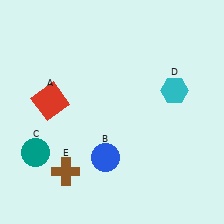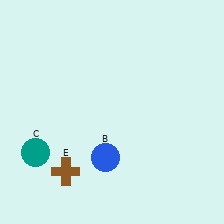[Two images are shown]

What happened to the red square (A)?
The red square (A) was removed in Image 2. It was in the top-left area of Image 1.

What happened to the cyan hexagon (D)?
The cyan hexagon (D) was removed in Image 2. It was in the top-right area of Image 1.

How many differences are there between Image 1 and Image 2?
There are 2 differences between the two images.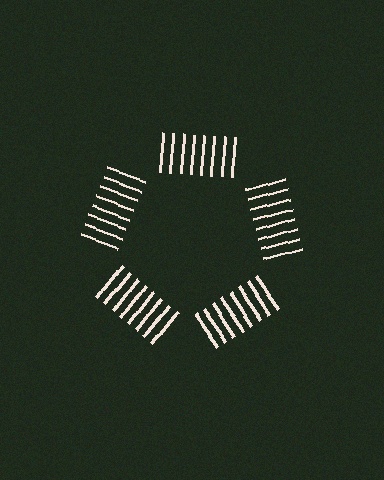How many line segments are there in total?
40 — 8 along each of the 5 edges.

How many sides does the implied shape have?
5 sides — the line-ends trace a pentagon.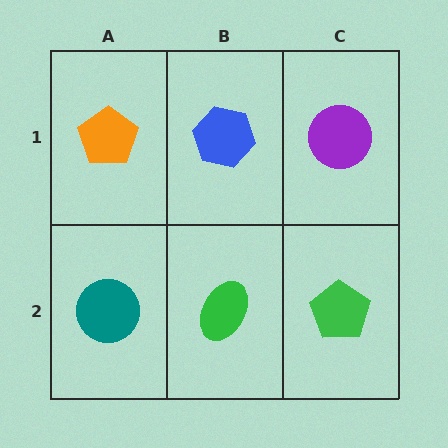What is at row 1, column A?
An orange pentagon.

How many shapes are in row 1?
3 shapes.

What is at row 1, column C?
A purple circle.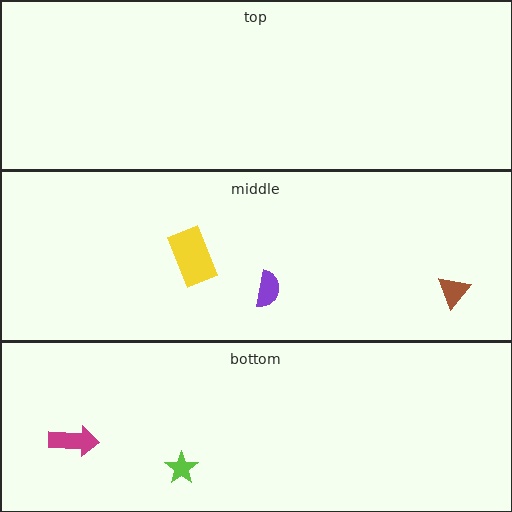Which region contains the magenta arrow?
The bottom region.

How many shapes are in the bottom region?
2.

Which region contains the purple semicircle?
The middle region.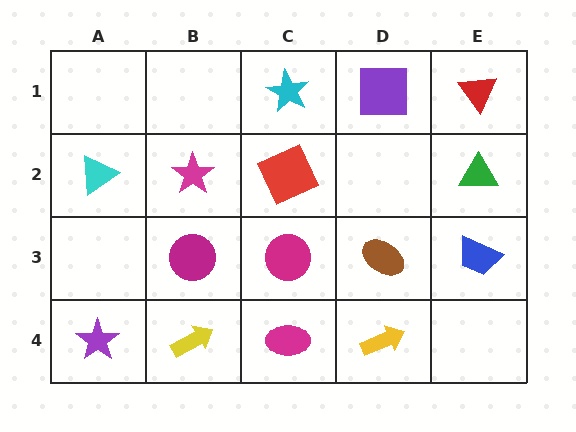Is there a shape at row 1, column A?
No, that cell is empty.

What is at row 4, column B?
A yellow arrow.